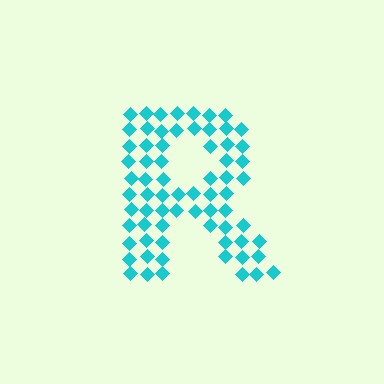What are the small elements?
The small elements are diamonds.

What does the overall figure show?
The overall figure shows the letter R.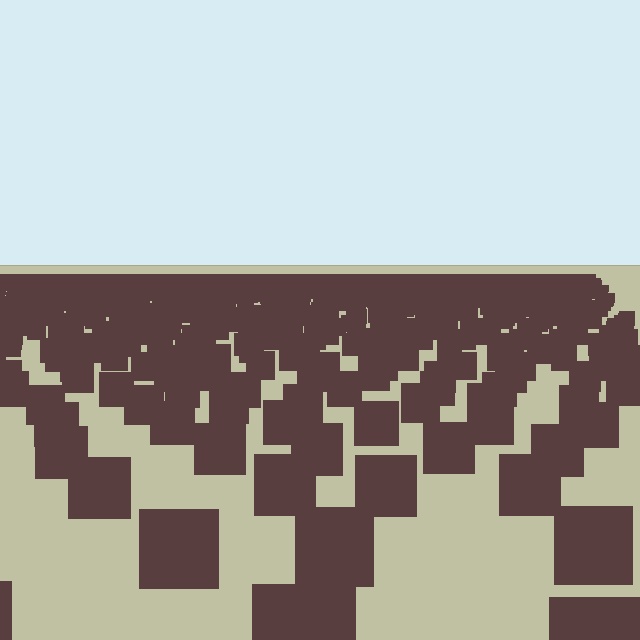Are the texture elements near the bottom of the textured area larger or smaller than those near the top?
Larger. Near the bottom, elements are closer to the viewer and appear at a bigger on-screen size.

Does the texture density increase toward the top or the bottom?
Density increases toward the top.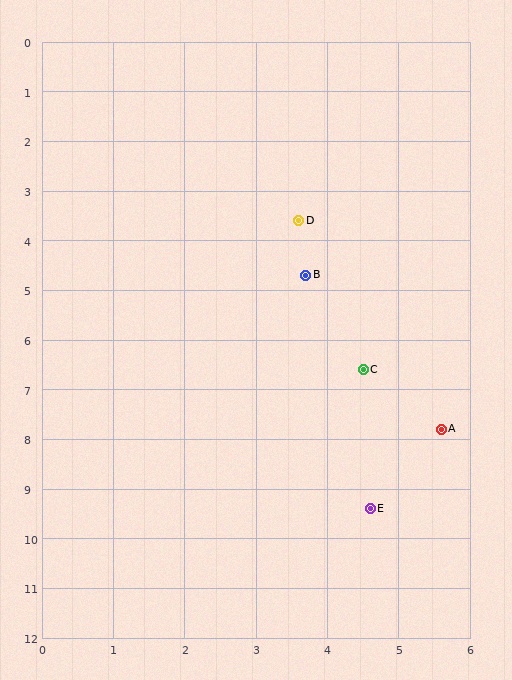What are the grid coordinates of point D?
Point D is at approximately (3.6, 3.6).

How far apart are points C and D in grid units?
Points C and D are about 3.1 grid units apart.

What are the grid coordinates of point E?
Point E is at approximately (4.6, 9.4).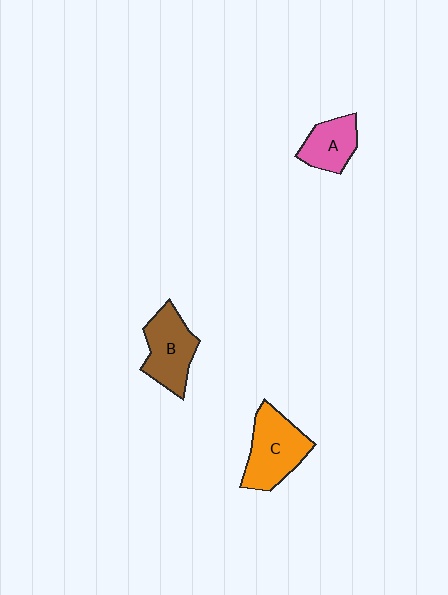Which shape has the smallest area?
Shape A (pink).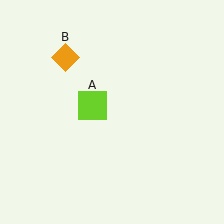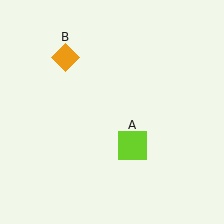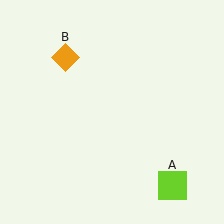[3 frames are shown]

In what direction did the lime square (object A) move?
The lime square (object A) moved down and to the right.